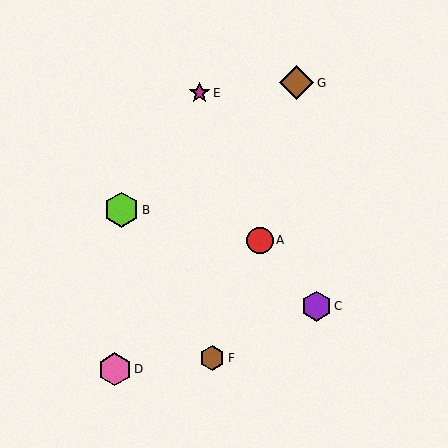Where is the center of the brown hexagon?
The center of the brown hexagon is at (212, 358).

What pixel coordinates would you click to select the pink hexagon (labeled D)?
Click at (115, 369) to select the pink hexagon D.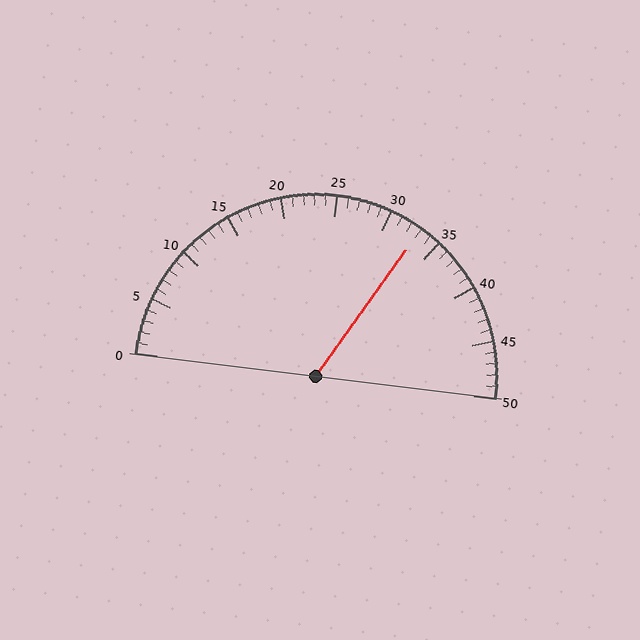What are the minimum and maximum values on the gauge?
The gauge ranges from 0 to 50.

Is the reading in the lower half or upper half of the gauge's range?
The reading is in the upper half of the range (0 to 50).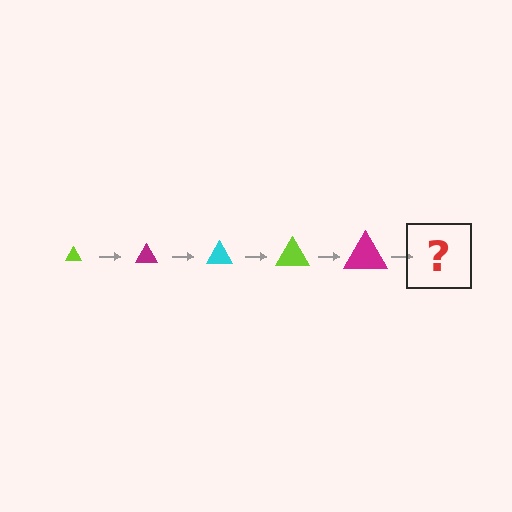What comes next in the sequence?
The next element should be a cyan triangle, larger than the previous one.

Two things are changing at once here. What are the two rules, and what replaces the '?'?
The two rules are that the triangle grows larger each step and the color cycles through lime, magenta, and cyan. The '?' should be a cyan triangle, larger than the previous one.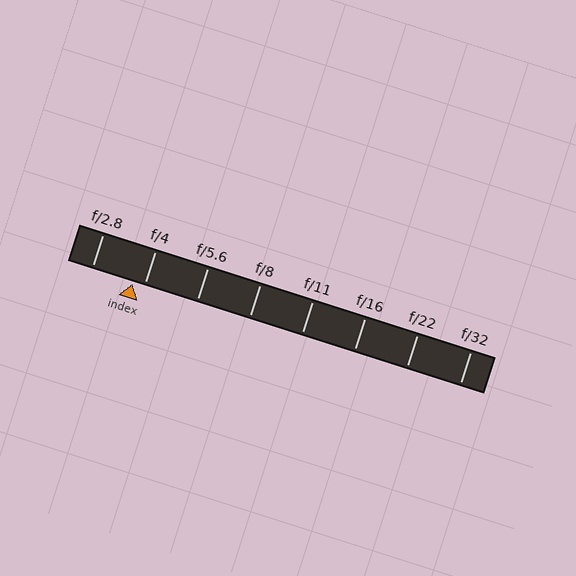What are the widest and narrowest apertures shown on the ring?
The widest aperture shown is f/2.8 and the narrowest is f/32.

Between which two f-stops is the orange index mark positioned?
The index mark is between f/2.8 and f/4.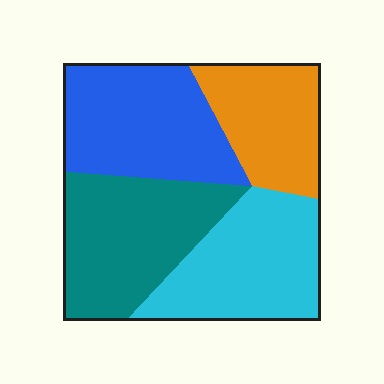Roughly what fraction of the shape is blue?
Blue takes up about one quarter (1/4) of the shape.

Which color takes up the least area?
Orange, at roughly 20%.